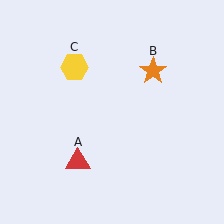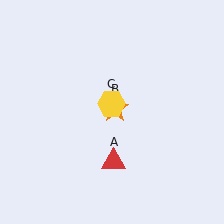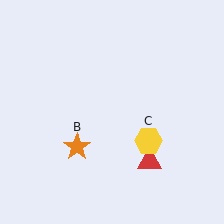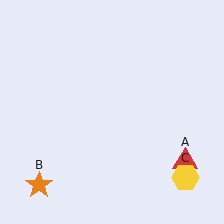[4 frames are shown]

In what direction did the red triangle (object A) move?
The red triangle (object A) moved right.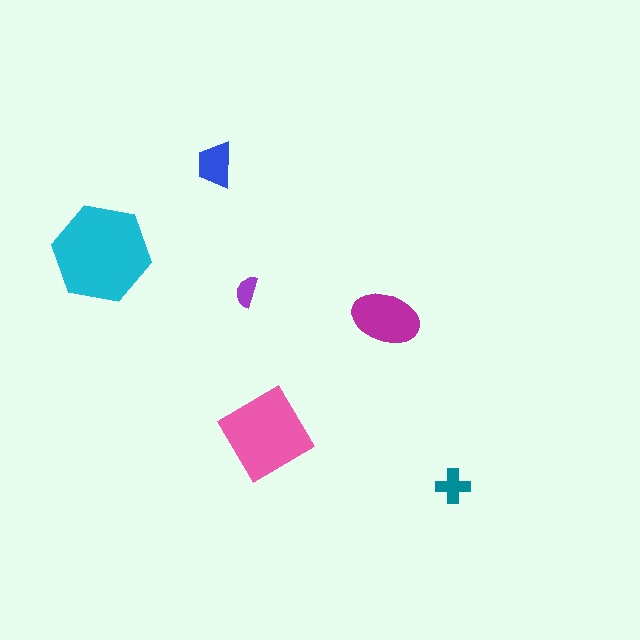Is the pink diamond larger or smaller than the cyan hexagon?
Smaller.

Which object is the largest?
The cyan hexagon.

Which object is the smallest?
The purple semicircle.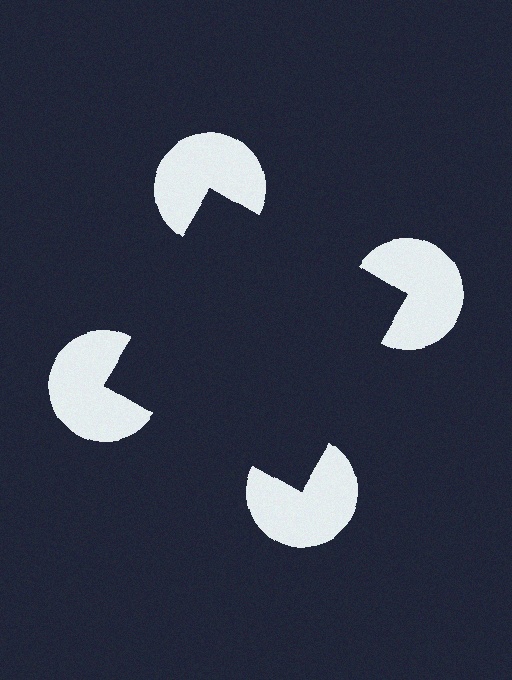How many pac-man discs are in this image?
There are 4 — one at each vertex of the illusory square.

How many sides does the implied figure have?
4 sides.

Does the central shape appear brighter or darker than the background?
It typically appears slightly darker than the background, even though no actual brightness change is drawn.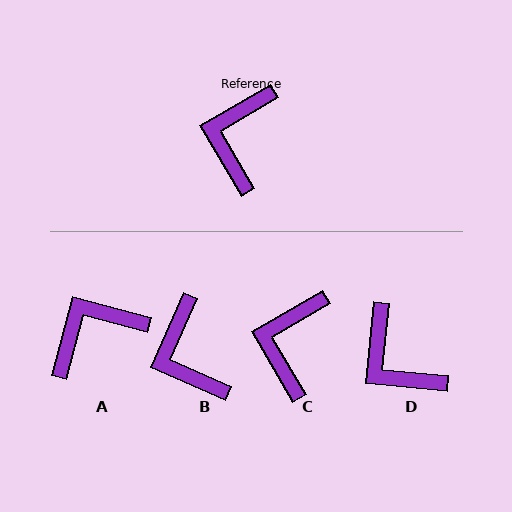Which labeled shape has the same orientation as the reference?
C.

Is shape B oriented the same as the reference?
No, it is off by about 36 degrees.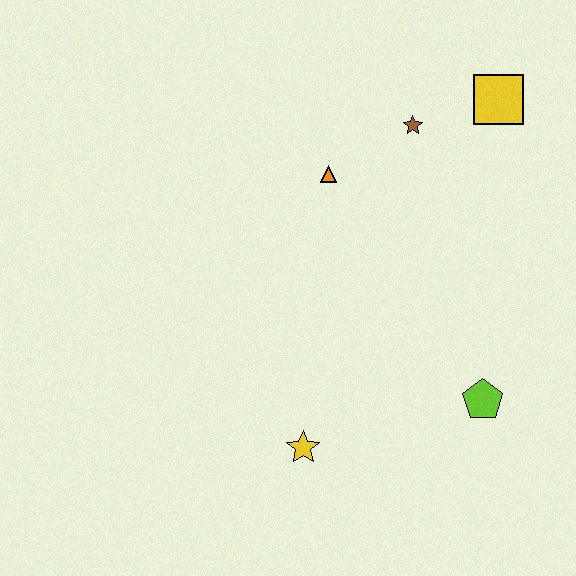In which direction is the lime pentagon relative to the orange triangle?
The lime pentagon is below the orange triangle.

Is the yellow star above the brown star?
No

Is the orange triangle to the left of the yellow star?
No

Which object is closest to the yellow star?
The lime pentagon is closest to the yellow star.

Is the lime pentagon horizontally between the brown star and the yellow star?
No